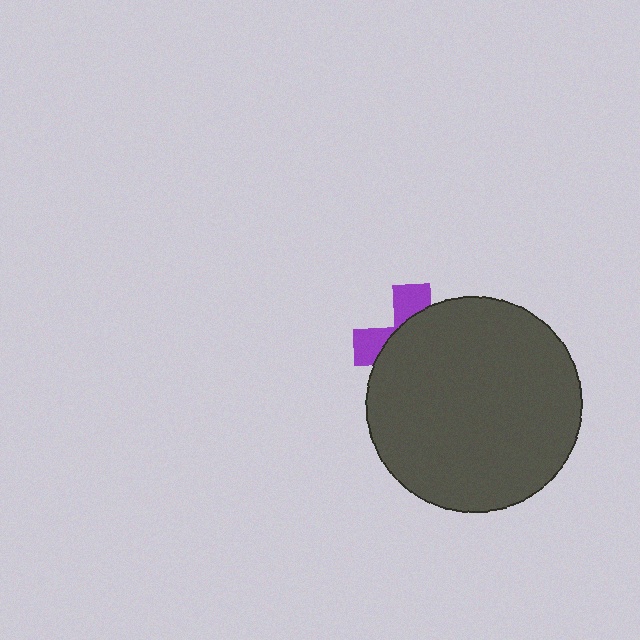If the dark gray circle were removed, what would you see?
You would see the complete purple cross.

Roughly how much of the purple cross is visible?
A small part of it is visible (roughly 30%).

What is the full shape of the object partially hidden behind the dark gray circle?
The partially hidden object is a purple cross.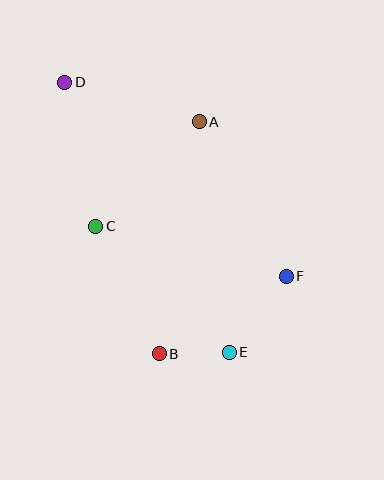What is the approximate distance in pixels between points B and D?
The distance between B and D is approximately 287 pixels.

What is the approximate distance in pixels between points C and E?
The distance between C and E is approximately 184 pixels.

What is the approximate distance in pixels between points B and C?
The distance between B and C is approximately 143 pixels.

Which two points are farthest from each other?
Points D and E are farthest from each other.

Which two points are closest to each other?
Points B and E are closest to each other.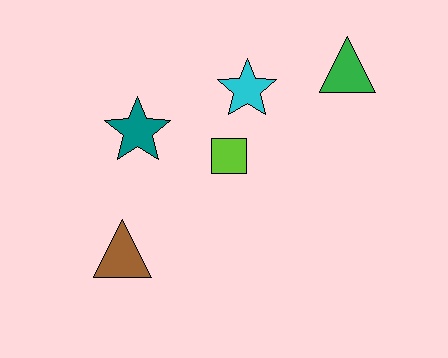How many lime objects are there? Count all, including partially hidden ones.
There is 1 lime object.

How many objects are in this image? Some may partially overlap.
There are 5 objects.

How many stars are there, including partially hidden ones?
There are 2 stars.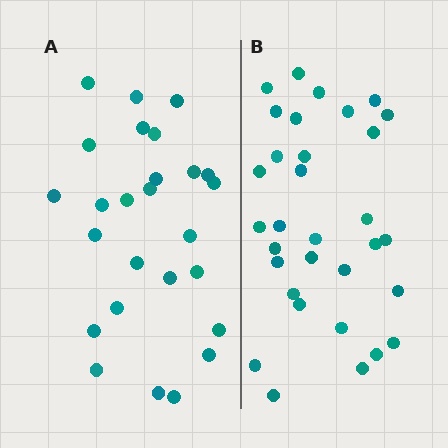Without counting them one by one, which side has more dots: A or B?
Region B (the right region) has more dots.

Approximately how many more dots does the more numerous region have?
Region B has about 6 more dots than region A.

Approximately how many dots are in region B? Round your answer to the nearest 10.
About 30 dots. (The exact count is 32, which rounds to 30.)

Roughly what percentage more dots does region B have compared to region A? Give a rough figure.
About 25% more.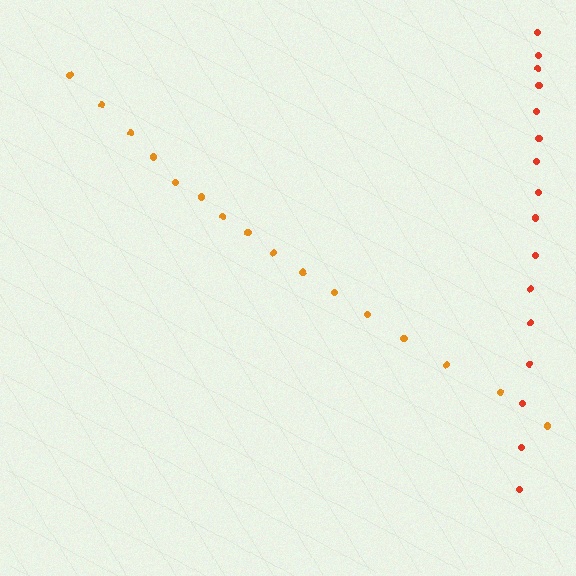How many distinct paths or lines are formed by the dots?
There are 2 distinct paths.